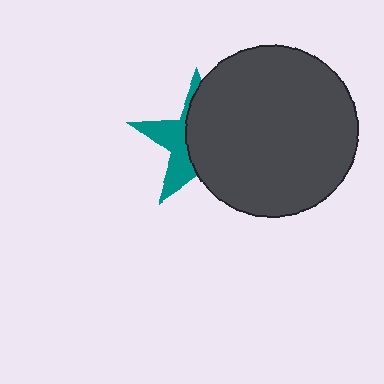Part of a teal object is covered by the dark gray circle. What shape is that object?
It is a star.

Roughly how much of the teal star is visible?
A small part of it is visible (roughly 38%).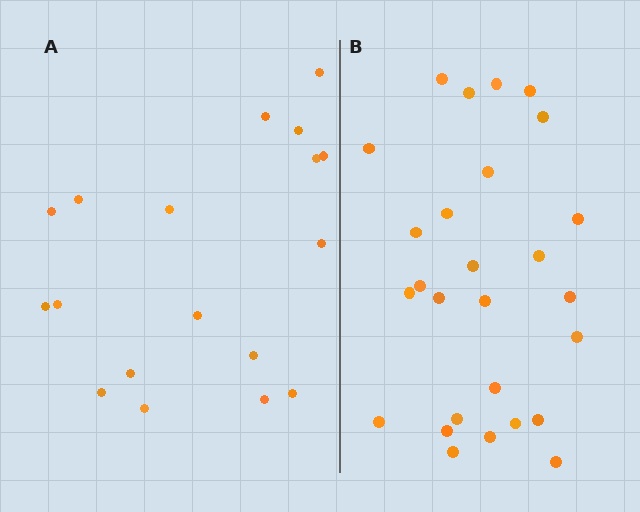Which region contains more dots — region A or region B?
Region B (the right region) has more dots.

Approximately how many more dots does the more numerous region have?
Region B has roughly 8 or so more dots than region A.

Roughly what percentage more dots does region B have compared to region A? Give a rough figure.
About 50% more.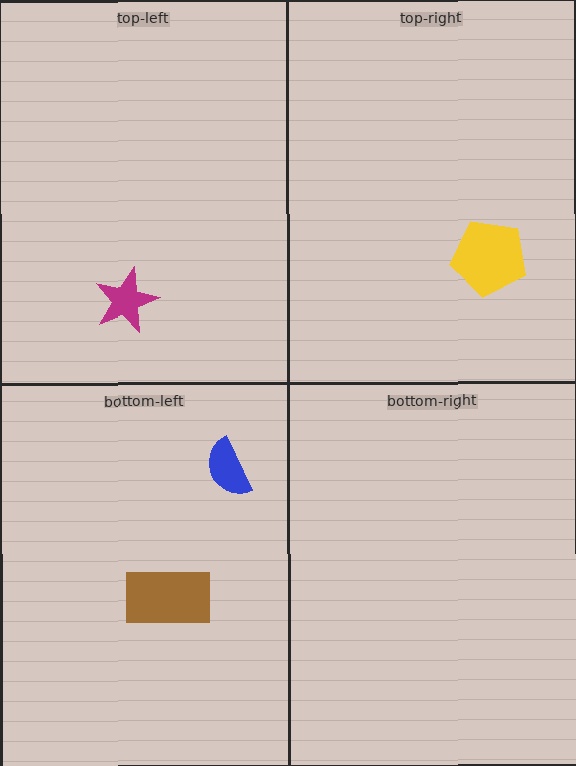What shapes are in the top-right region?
The yellow pentagon.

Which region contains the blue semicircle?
The bottom-left region.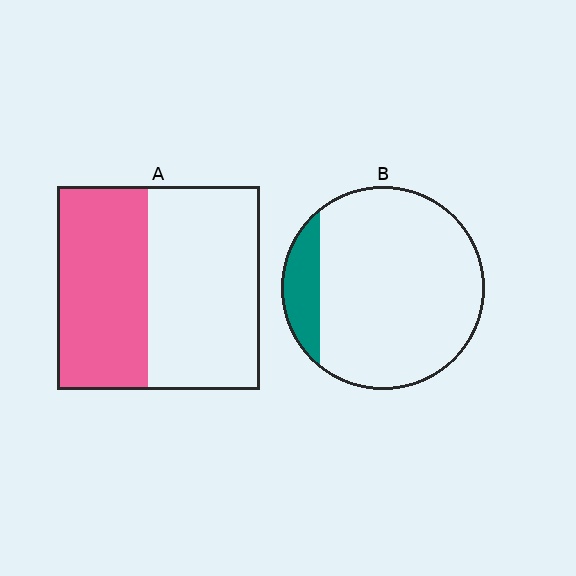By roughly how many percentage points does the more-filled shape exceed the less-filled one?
By roughly 30 percentage points (A over B).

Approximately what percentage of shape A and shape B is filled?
A is approximately 45% and B is approximately 15%.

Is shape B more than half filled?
No.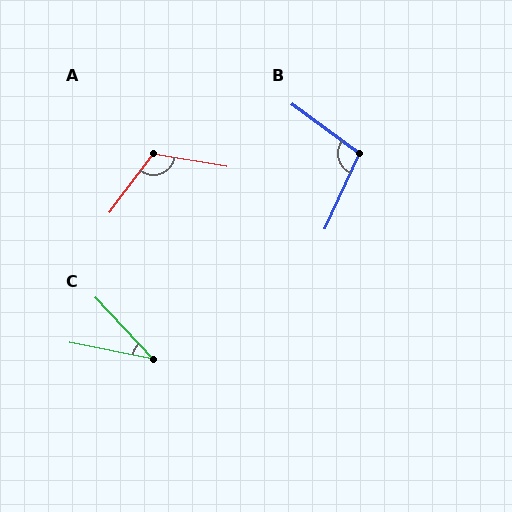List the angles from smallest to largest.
C (36°), B (101°), A (117°).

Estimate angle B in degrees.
Approximately 101 degrees.